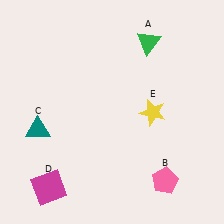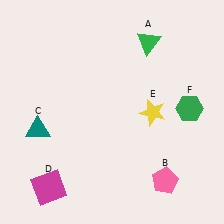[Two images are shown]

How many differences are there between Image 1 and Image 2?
There is 1 difference between the two images.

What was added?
A green hexagon (F) was added in Image 2.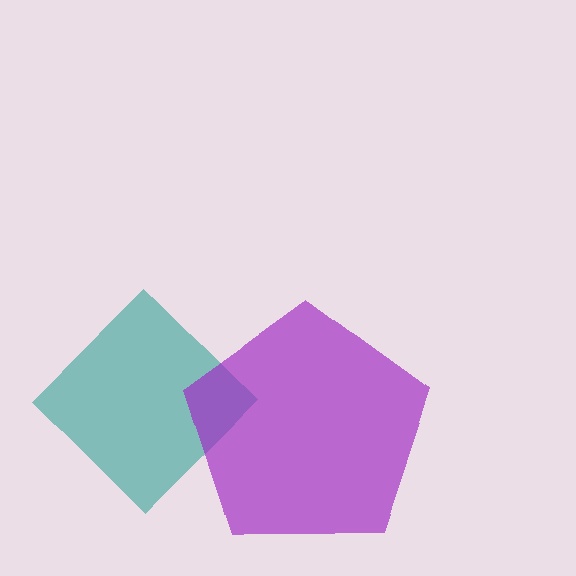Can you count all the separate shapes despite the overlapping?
Yes, there are 2 separate shapes.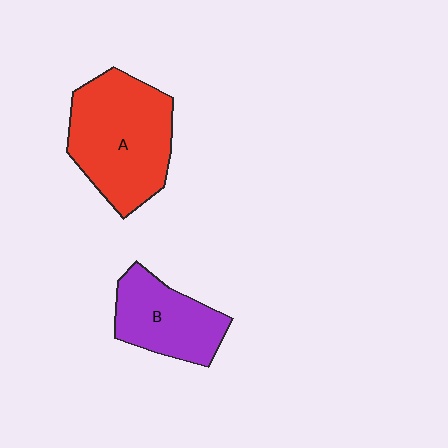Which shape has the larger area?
Shape A (red).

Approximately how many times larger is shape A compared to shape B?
Approximately 1.6 times.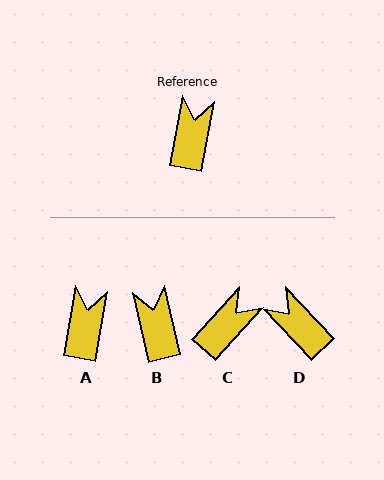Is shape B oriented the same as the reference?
No, it is off by about 23 degrees.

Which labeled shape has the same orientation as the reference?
A.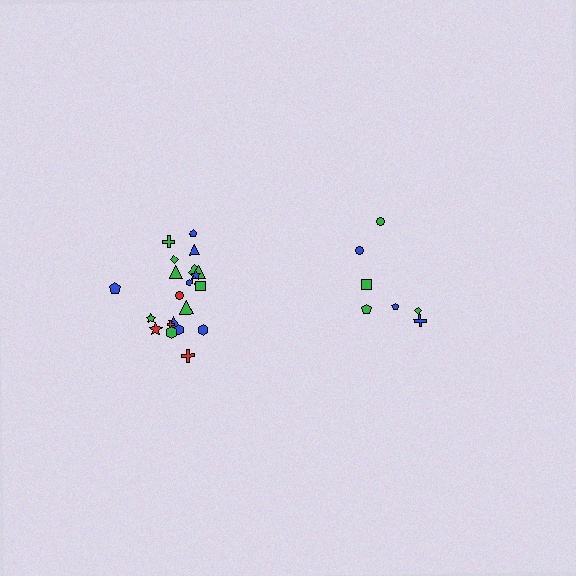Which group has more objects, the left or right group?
The left group.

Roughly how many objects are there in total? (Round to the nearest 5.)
Roughly 30 objects in total.